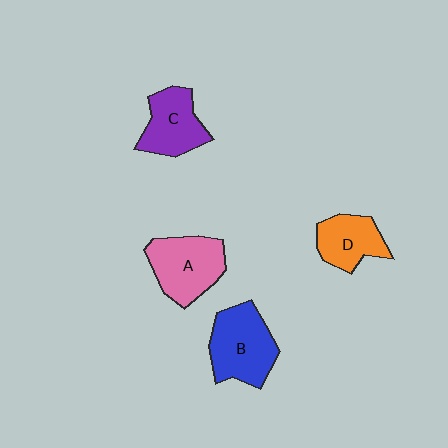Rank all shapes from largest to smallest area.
From largest to smallest: B (blue), A (pink), C (purple), D (orange).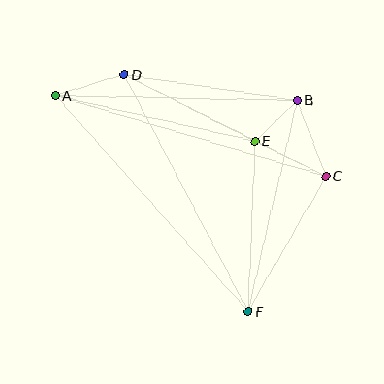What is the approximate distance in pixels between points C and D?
The distance between C and D is approximately 226 pixels.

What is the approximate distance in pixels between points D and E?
The distance between D and E is approximately 146 pixels.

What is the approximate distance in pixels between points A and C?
The distance between A and C is approximately 282 pixels.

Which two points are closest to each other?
Points B and E are closest to each other.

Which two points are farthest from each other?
Points A and F are farthest from each other.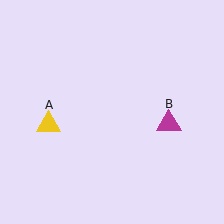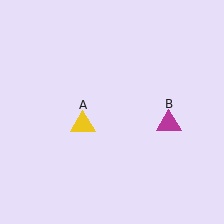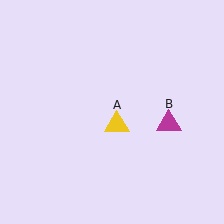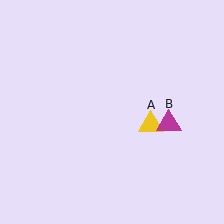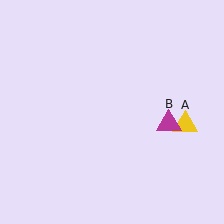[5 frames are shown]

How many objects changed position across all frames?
1 object changed position: yellow triangle (object A).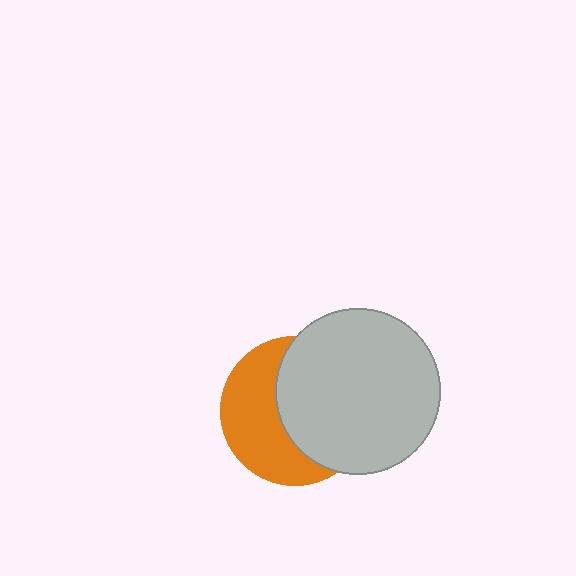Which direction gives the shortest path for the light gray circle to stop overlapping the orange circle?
Moving right gives the shortest separation.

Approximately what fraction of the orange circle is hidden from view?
Roughly 54% of the orange circle is hidden behind the light gray circle.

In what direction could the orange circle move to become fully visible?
The orange circle could move left. That would shift it out from behind the light gray circle entirely.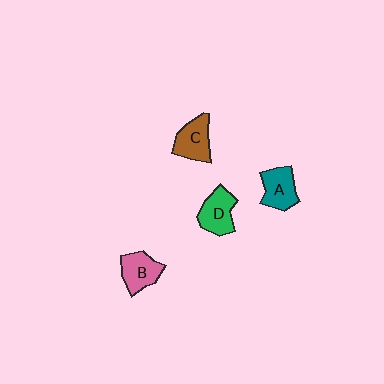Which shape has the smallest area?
Shape B (pink).